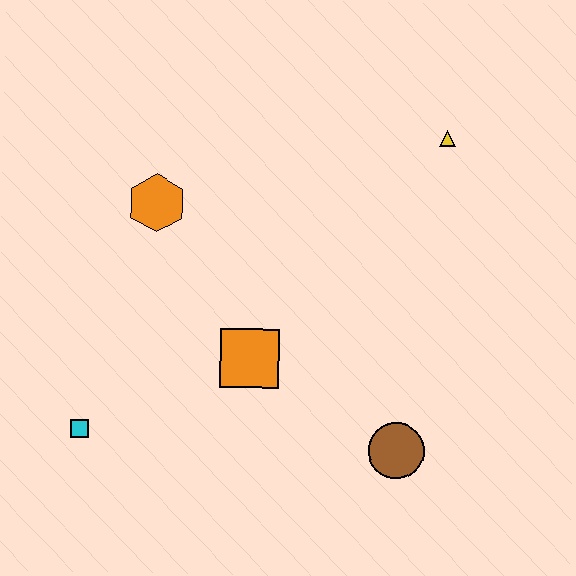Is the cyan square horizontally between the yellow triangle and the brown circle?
No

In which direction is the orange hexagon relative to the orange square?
The orange hexagon is above the orange square.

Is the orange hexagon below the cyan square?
No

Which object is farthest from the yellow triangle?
The cyan square is farthest from the yellow triangle.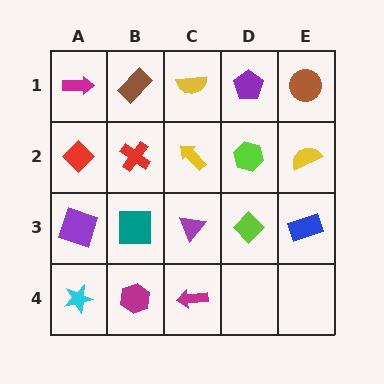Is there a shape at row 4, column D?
No, that cell is empty.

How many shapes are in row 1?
5 shapes.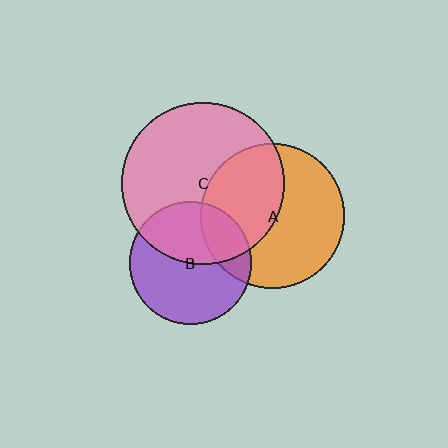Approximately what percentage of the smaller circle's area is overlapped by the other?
Approximately 45%.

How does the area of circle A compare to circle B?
Approximately 1.4 times.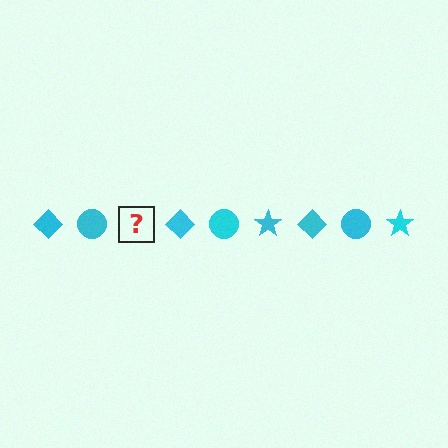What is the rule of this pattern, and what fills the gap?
The rule is that the pattern cycles through diamond, circle, star shapes in cyan. The gap should be filled with a cyan star.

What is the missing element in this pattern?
The missing element is a cyan star.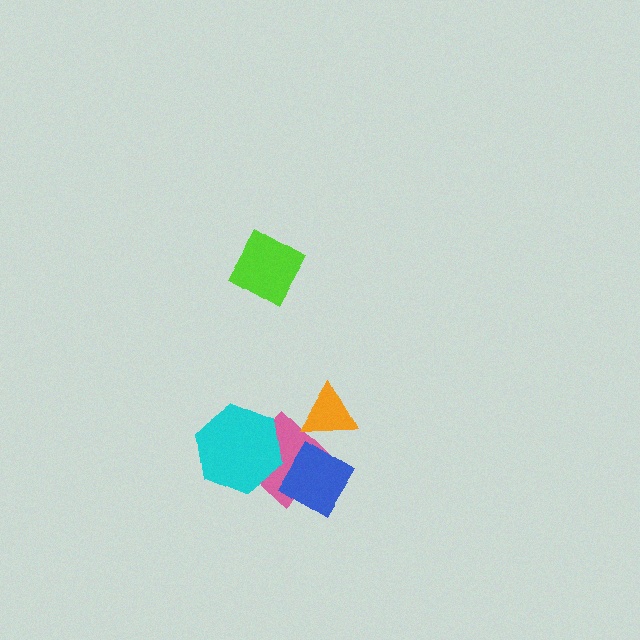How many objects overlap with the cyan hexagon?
1 object overlaps with the cyan hexagon.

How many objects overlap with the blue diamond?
1 object overlaps with the blue diamond.